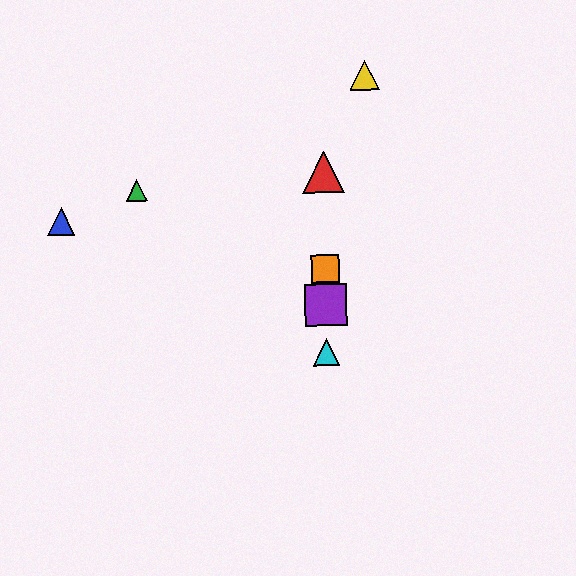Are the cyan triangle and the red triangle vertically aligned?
Yes, both are at x≈327.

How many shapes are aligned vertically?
4 shapes (the red triangle, the purple square, the orange square, the cyan triangle) are aligned vertically.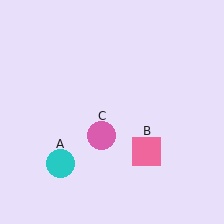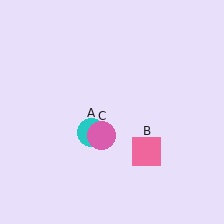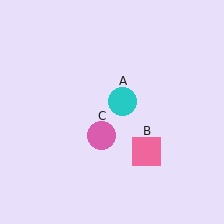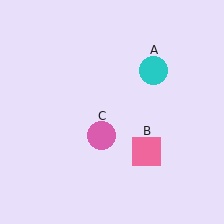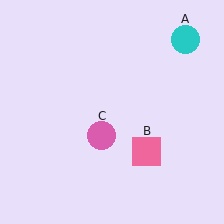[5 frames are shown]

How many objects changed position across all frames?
1 object changed position: cyan circle (object A).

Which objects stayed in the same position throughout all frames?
Pink square (object B) and pink circle (object C) remained stationary.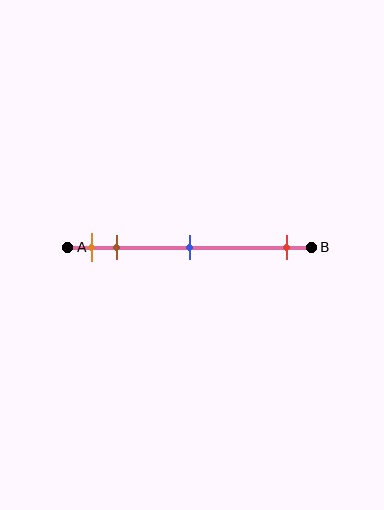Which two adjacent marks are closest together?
The orange and brown marks are the closest adjacent pair.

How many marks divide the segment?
There are 4 marks dividing the segment.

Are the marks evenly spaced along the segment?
No, the marks are not evenly spaced.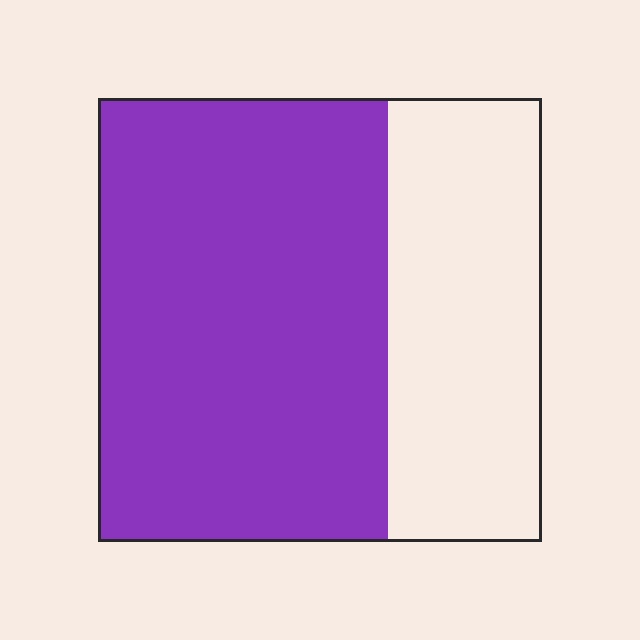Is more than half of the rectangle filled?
Yes.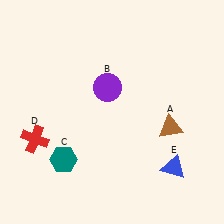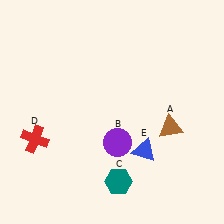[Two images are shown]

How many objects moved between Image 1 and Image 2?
3 objects moved between the two images.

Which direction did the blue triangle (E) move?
The blue triangle (E) moved left.